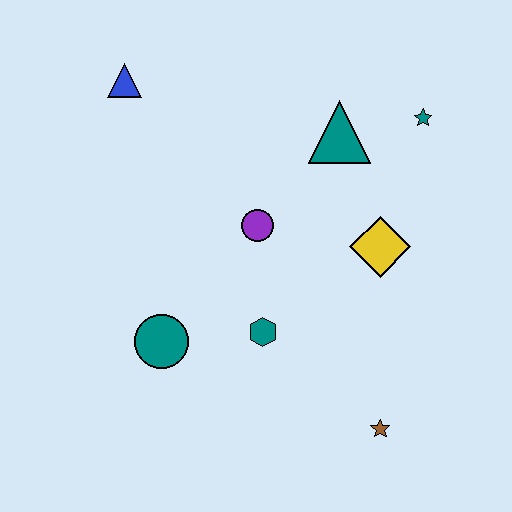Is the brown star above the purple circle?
No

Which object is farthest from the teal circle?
The teal star is farthest from the teal circle.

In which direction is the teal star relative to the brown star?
The teal star is above the brown star.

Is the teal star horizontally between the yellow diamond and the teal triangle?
No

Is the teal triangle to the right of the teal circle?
Yes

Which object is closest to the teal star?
The teal triangle is closest to the teal star.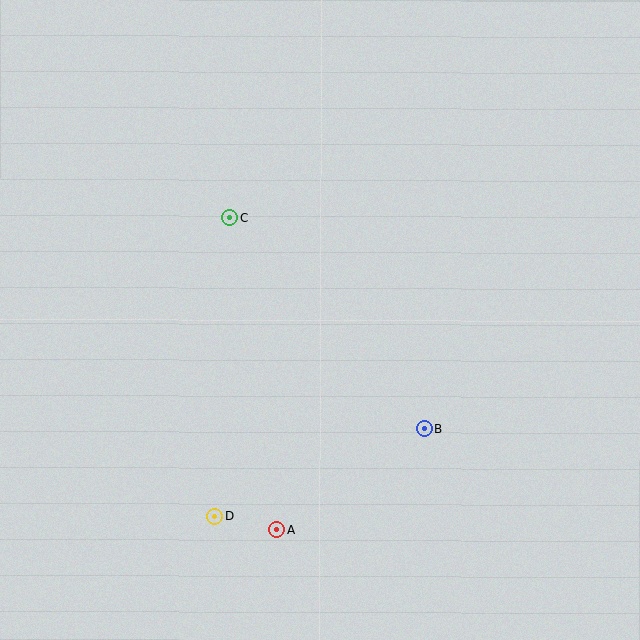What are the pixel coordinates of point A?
Point A is at (277, 529).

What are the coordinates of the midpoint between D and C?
The midpoint between D and C is at (223, 367).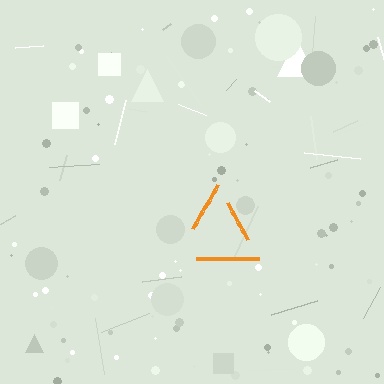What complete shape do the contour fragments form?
The contour fragments form a triangle.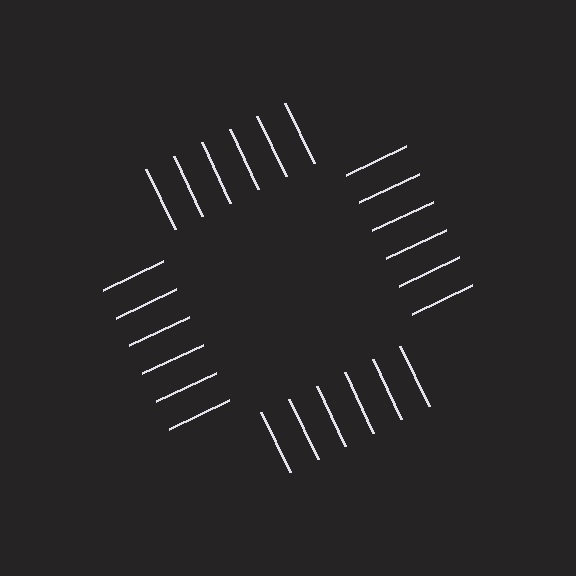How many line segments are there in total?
24 — 6 along each of the 4 edges.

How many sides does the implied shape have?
4 sides — the line-ends trace a square.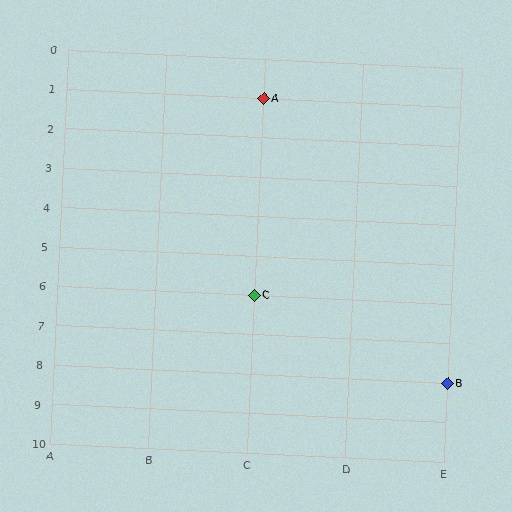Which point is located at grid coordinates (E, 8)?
Point B is at (E, 8).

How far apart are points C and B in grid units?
Points C and B are 2 columns and 2 rows apart (about 2.8 grid units diagonally).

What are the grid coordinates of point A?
Point A is at grid coordinates (C, 1).